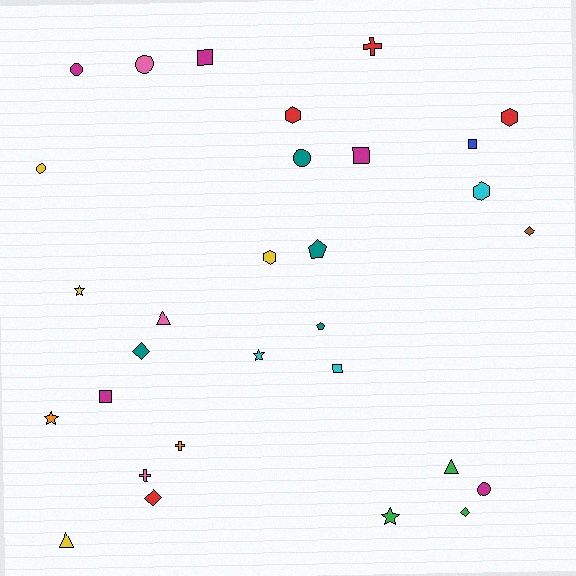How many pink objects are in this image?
There are 3 pink objects.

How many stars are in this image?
There are 4 stars.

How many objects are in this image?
There are 30 objects.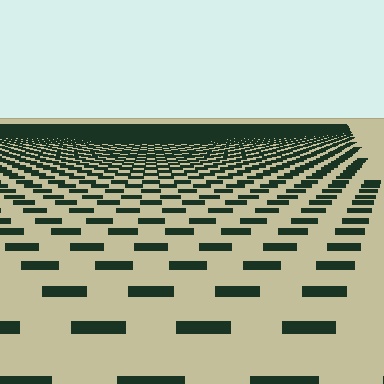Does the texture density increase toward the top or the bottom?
Density increases toward the top.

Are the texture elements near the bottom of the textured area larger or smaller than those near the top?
Larger. Near the bottom, elements are closer to the viewer and appear at a bigger on-screen size.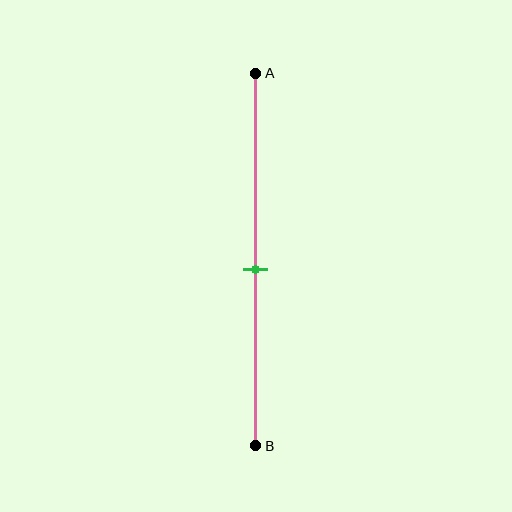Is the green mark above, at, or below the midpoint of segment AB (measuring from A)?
The green mark is approximately at the midpoint of segment AB.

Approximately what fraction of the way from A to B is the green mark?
The green mark is approximately 55% of the way from A to B.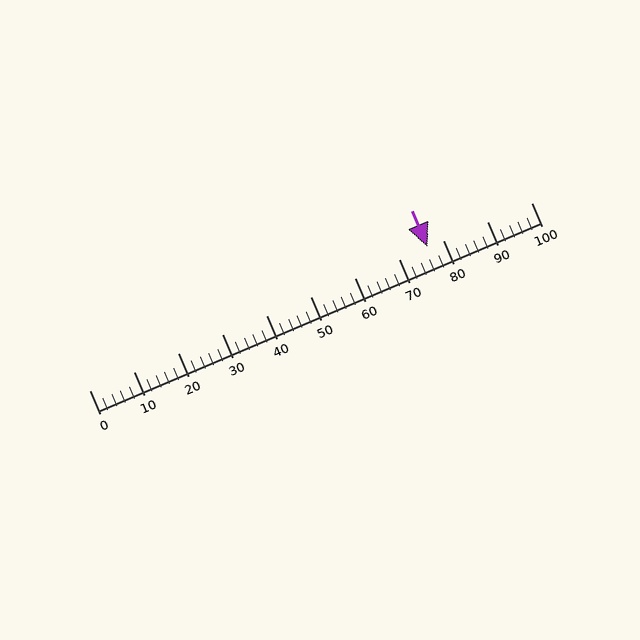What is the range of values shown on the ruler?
The ruler shows values from 0 to 100.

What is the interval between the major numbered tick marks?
The major tick marks are spaced 10 units apart.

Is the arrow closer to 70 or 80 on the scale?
The arrow is closer to 80.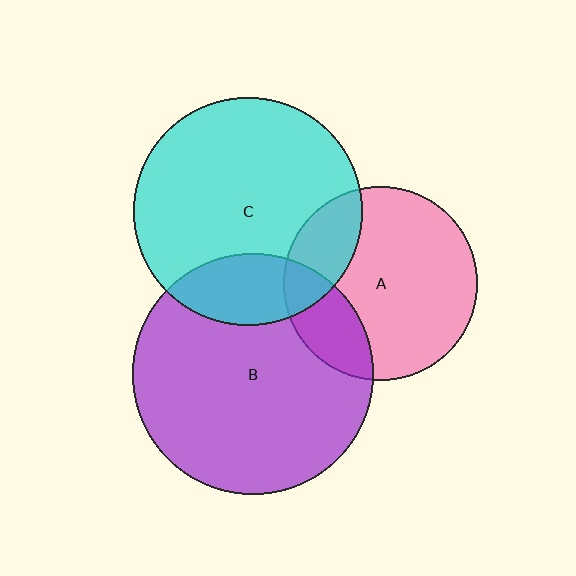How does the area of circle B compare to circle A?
Approximately 1.5 times.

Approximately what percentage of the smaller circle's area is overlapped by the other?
Approximately 20%.